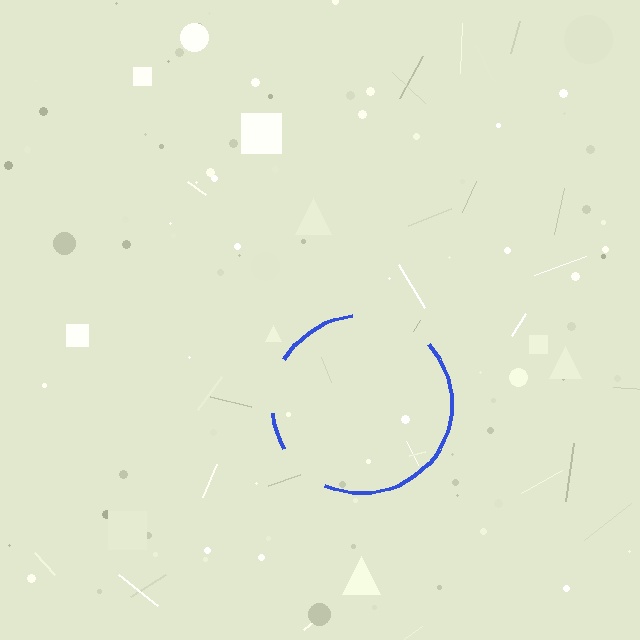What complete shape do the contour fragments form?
The contour fragments form a circle.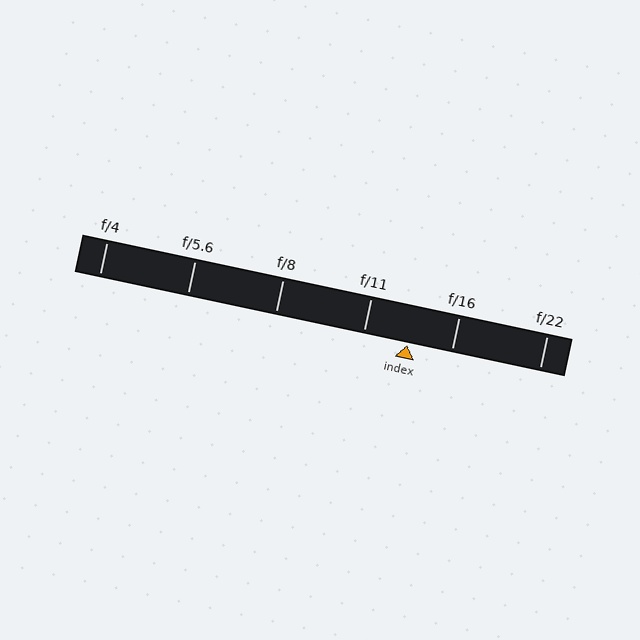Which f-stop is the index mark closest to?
The index mark is closest to f/16.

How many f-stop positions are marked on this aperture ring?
There are 6 f-stop positions marked.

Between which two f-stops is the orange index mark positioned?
The index mark is between f/11 and f/16.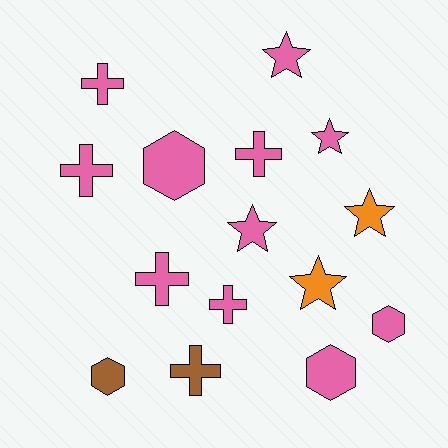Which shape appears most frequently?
Cross, with 6 objects.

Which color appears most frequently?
Pink, with 11 objects.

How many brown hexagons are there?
There is 1 brown hexagon.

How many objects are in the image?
There are 15 objects.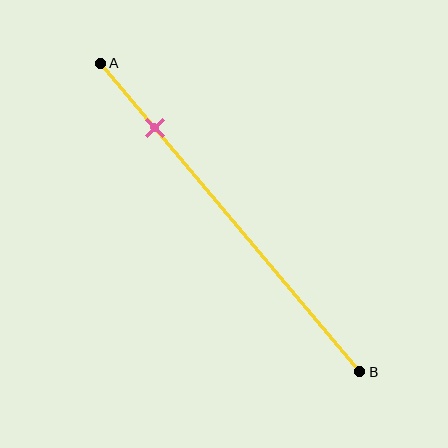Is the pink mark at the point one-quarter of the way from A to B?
No, the mark is at about 20% from A, not at the 25% one-quarter point.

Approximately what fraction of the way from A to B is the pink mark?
The pink mark is approximately 20% of the way from A to B.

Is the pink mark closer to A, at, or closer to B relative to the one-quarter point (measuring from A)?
The pink mark is closer to point A than the one-quarter point of segment AB.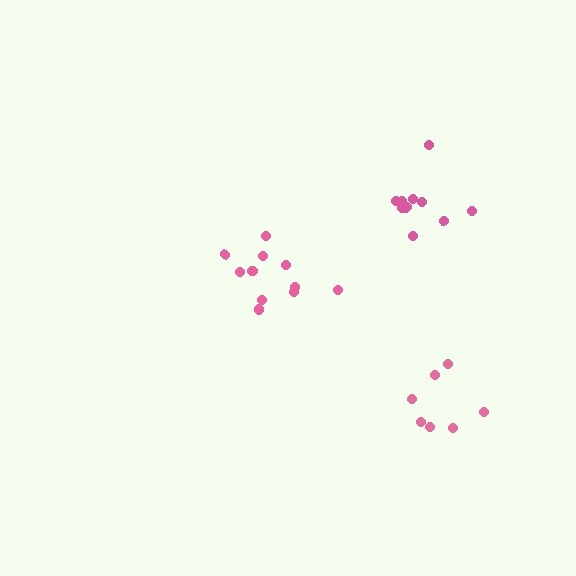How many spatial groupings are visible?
There are 3 spatial groupings.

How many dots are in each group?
Group 1: 11 dots, Group 2: 11 dots, Group 3: 7 dots (29 total).